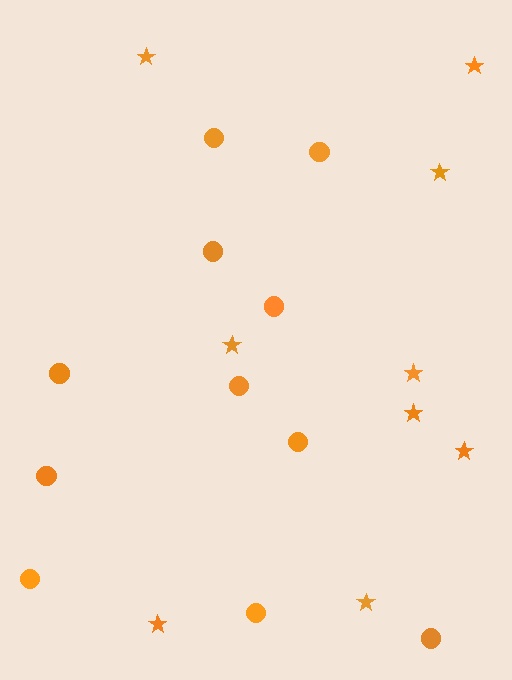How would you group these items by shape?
There are 2 groups: one group of circles (11) and one group of stars (9).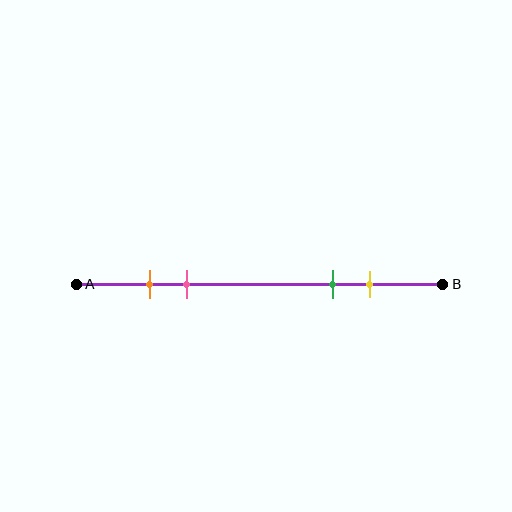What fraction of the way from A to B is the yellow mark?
The yellow mark is approximately 80% (0.8) of the way from A to B.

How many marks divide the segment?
There are 4 marks dividing the segment.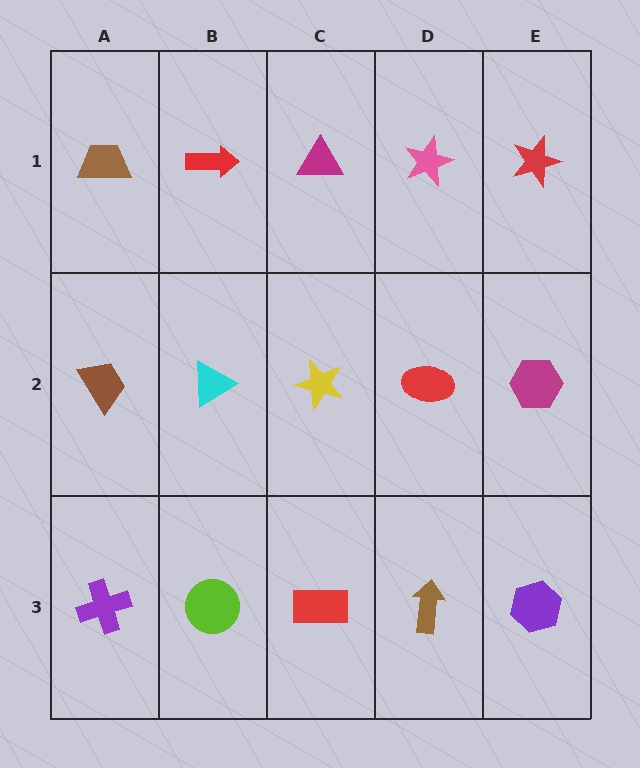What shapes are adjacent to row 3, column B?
A cyan triangle (row 2, column B), a purple cross (row 3, column A), a red rectangle (row 3, column C).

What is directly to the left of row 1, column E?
A pink star.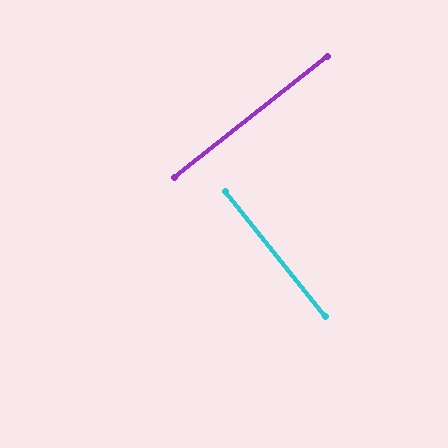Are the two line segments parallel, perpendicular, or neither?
Perpendicular — they meet at approximately 90°.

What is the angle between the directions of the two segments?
Approximately 90 degrees.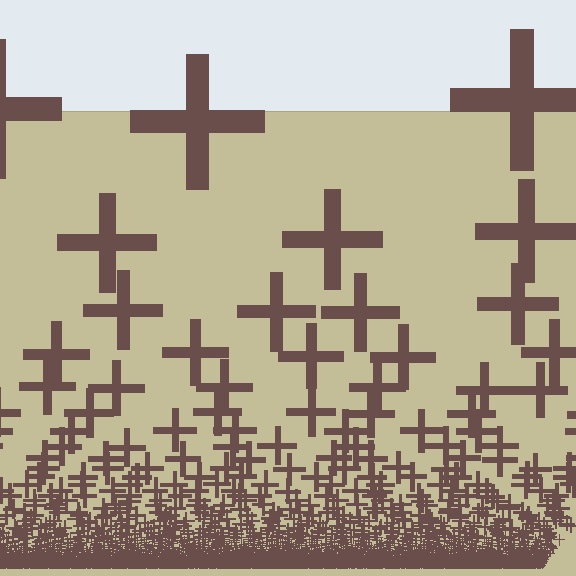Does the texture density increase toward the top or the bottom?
Density increases toward the bottom.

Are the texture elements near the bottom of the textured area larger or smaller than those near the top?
Smaller. The gradient is inverted — elements near the bottom are smaller and denser.